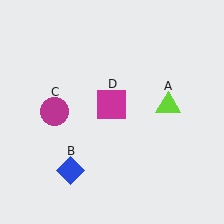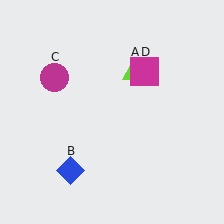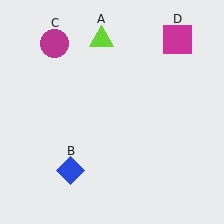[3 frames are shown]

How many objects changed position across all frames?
3 objects changed position: lime triangle (object A), magenta circle (object C), magenta square (object D).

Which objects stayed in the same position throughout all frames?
Blue diamond (object B) remained stationary.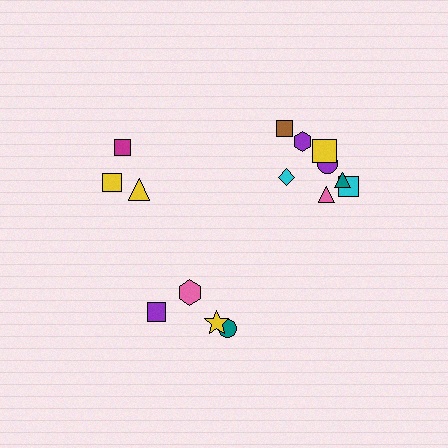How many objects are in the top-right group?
There are 8 objects.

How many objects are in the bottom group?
There are 4 objects.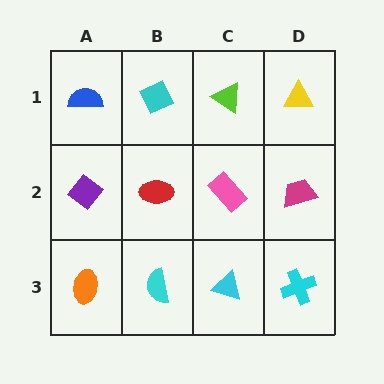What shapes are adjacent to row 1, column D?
A magenta trapezoid (row 2, column D), a lime triangle (row 1, column C).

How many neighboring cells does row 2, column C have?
4.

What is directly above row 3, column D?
A magenta trapezoid.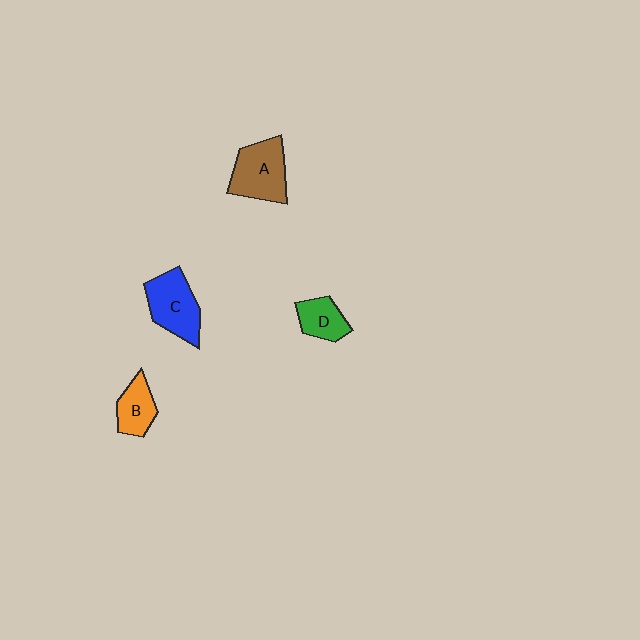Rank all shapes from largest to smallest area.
From largest to smallest: A (brown), C (blue), B (orange), D (green).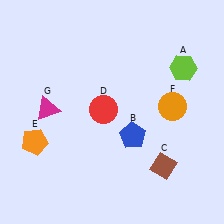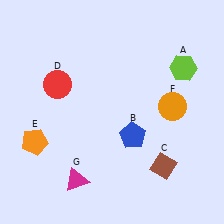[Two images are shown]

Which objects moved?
The objects that moved are: the red circle (D), the magenta triangle (G).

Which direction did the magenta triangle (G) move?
The magenta triangle (G) moved down.